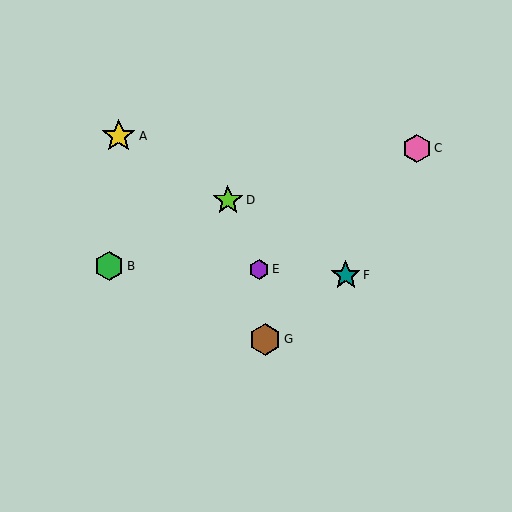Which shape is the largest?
The yellow star (labeled A) is the largest.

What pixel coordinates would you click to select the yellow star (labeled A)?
Click at (119, 136) to select the yellow star A.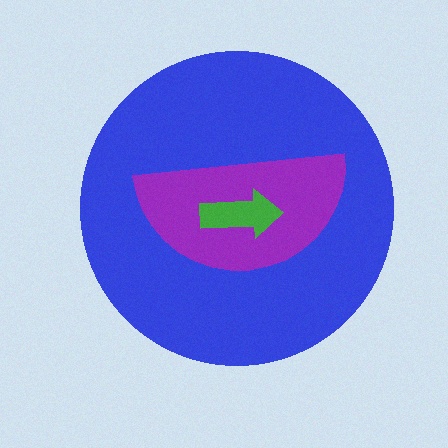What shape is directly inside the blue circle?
The purple semicircle.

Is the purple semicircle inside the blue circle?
Yes.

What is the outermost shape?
The blue circle.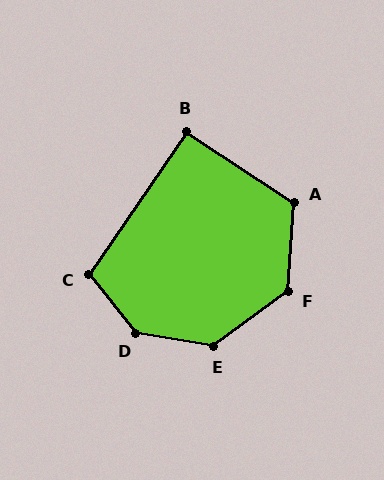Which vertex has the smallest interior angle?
B, at approximately 91 degrees.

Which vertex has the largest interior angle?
D, at approximately 138 degrees.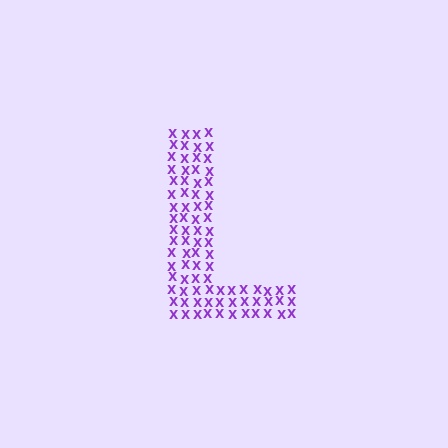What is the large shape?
The large shape is the letter L.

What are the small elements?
The small elements are letter X's.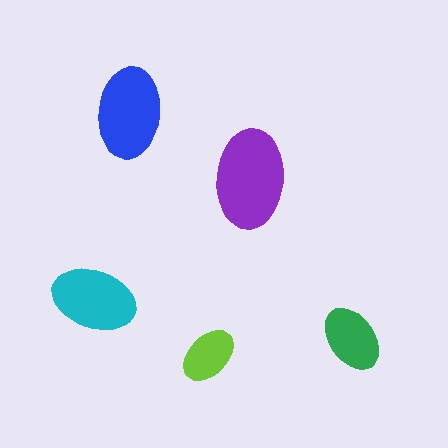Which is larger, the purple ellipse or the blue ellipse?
The purple one.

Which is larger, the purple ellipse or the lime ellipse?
The purple one.